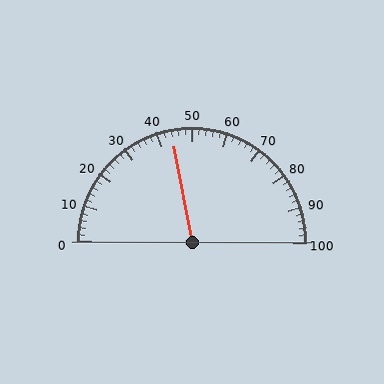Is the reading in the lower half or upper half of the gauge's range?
The reading is in the lower half of the range (0 to 100).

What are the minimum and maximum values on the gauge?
The gauge ranges from 0 to 100.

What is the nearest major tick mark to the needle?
The nearest major tick mark is 40.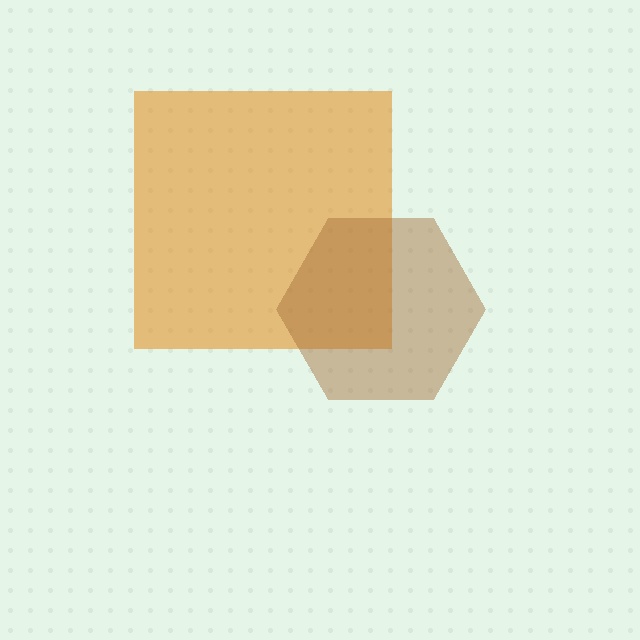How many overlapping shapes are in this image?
There are 2 overlapping shapes in the image.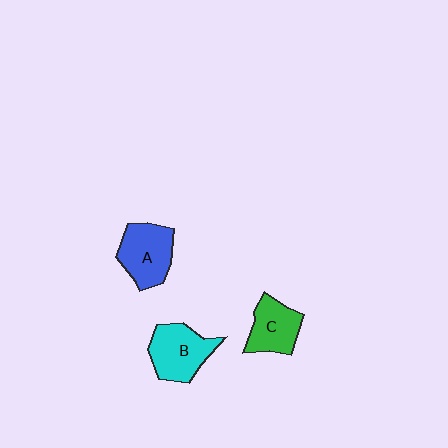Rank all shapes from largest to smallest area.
From largest to smallest: B (cyan), A (blue), C (green).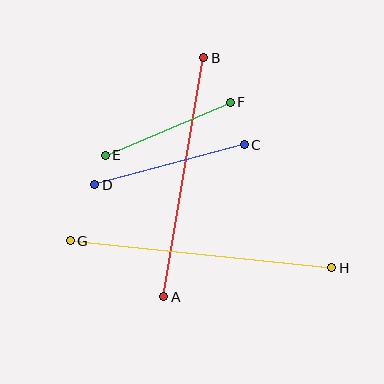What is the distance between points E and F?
The distance is approximately 136 pixels.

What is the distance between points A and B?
The distance is approximately 242 pixels.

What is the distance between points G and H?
The distance is approximately 263 pixels.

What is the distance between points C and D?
The distance is approximately 155 pixels.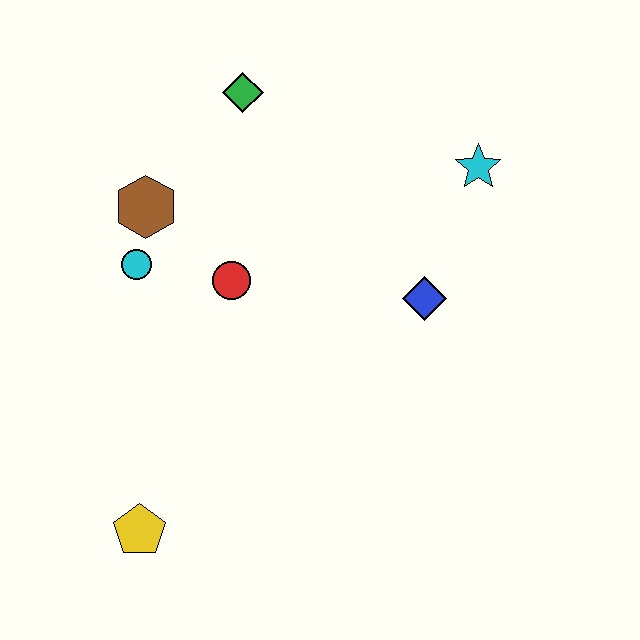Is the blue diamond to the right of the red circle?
Yes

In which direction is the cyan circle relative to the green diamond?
The cyan circle is below the green diamond.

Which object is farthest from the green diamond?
The yellow pentagon is farthest from the green diamond.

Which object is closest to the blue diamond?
The cyan star is closest to the blue diamond.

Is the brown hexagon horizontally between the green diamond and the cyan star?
No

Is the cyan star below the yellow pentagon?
No